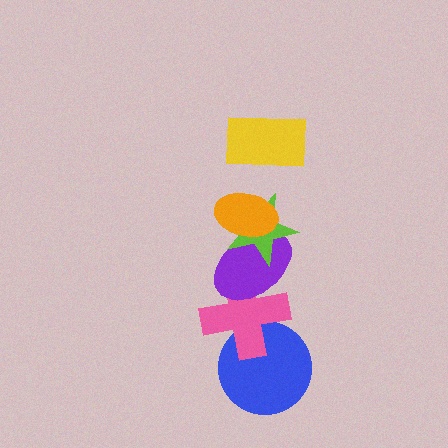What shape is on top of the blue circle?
The pink cross is on top of the blue circle.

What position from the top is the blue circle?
The blue circle is 6th from the top.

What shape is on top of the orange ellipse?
The yellow rectangle is on top of the orange ellipse.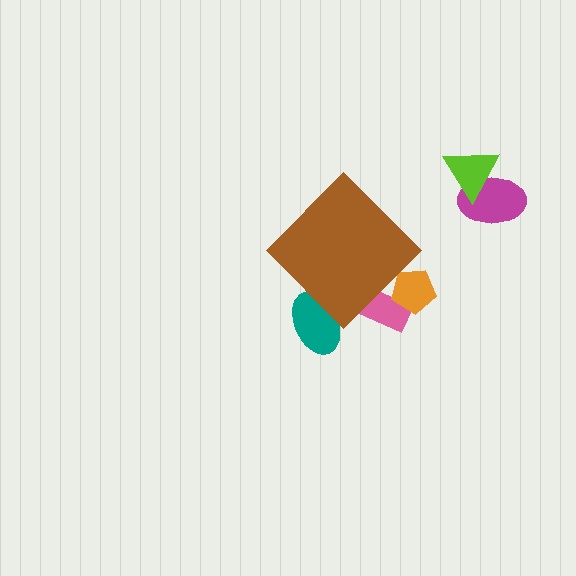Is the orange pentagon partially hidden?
Yes, the orange pentagon is partially hidden behind the brown diamond.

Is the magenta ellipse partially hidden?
No, the magenta ellipse is fully visible.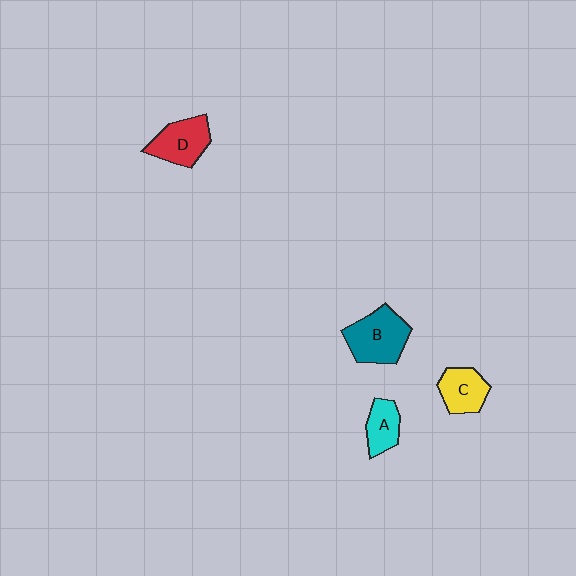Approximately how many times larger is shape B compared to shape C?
Approximately 1.5 times.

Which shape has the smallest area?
Shape A (cyan).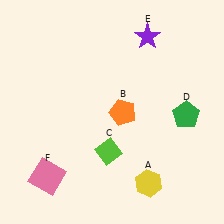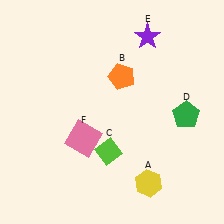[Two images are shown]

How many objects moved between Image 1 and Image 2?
2 objects moved between the two images.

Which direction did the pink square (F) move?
The pink square (F) moved up.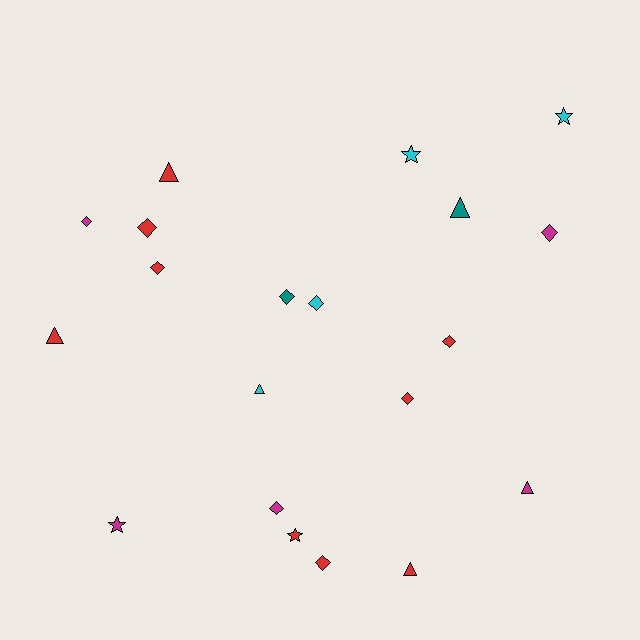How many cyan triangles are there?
There is 1 cyan triangle.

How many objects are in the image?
There are 20 objects.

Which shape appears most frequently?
Diamond, with 10 objects.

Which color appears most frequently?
Red, with 9 objects.